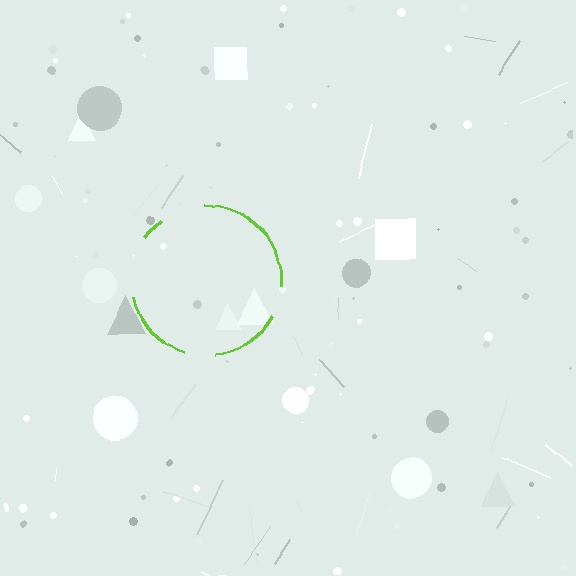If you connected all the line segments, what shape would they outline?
They would outline a circle.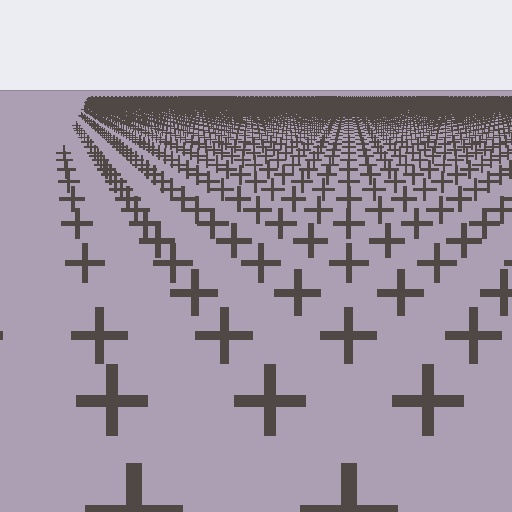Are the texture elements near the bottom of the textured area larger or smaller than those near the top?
Larger. Near the bottom, elements are closer to the viewer and appear at a bigger on-screen size.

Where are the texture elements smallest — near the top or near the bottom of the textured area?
Near the top.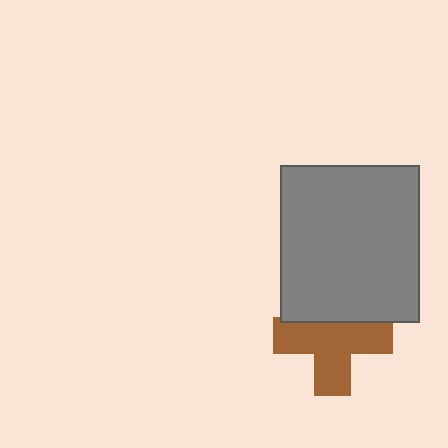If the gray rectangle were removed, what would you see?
You would see the complete brown cross.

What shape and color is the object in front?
The object in front is a gray rectangle.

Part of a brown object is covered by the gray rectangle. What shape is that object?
It is a cross.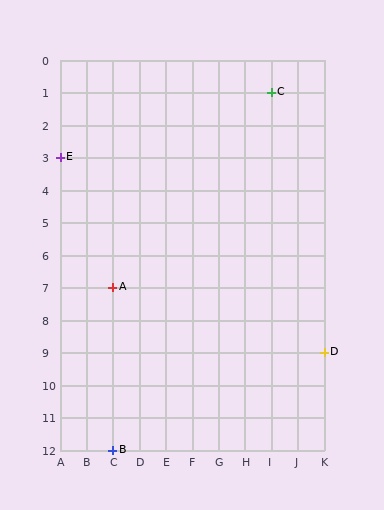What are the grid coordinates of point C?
Point C is at grid coordinates (I, 1).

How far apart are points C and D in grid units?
Points C and D are 2 columns and 8 rows apart (about 8.2 grid units diagonally).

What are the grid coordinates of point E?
Point E is at grid coordinates (A, 3).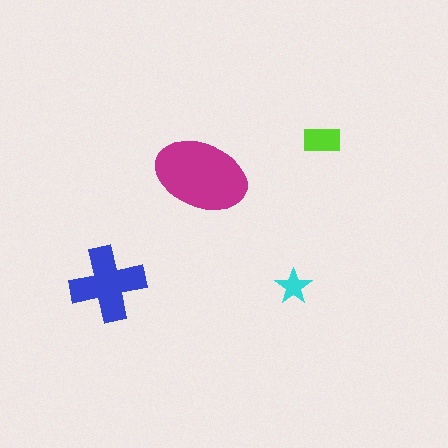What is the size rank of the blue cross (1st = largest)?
2nd.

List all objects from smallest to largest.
The cyan star, the lime rectangle, the blue cross, the magenta ellipse.